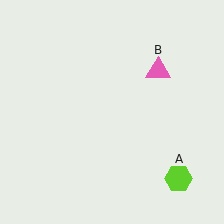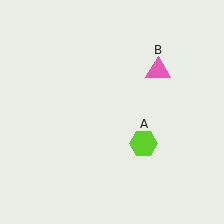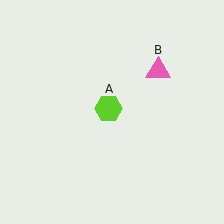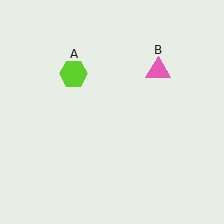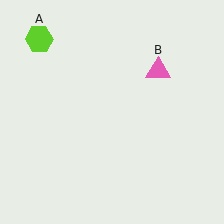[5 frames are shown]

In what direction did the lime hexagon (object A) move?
The lime hexagon (object A) moved up and to the left.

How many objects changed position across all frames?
1 object changed position: lime hexagon (object A).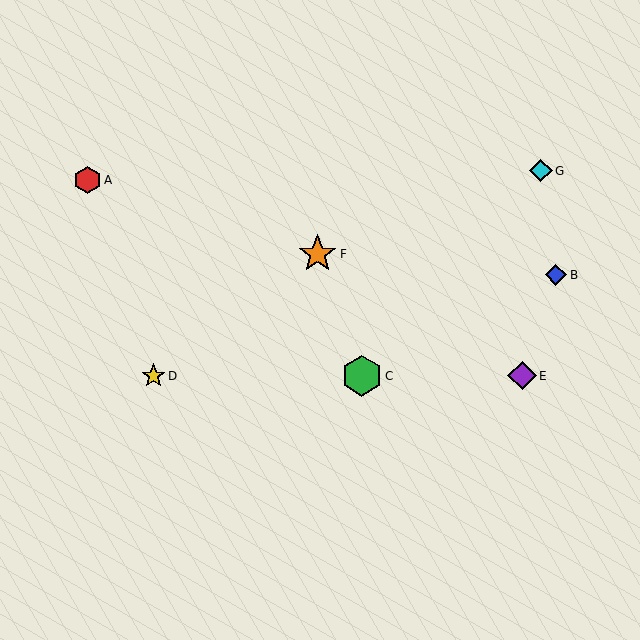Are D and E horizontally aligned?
Yes, both are at y≈376.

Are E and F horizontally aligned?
No, E is at y≈376 and F is at y≈254.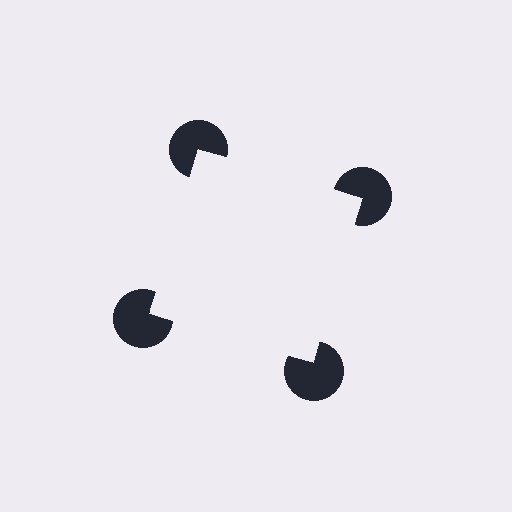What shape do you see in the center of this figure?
An illusory square — its edges are inferred from the aligned wedge cuts in the pac-man discs, not physically drawn.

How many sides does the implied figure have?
4 sides.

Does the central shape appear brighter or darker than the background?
It typically appears slightly brighter than the background, even though no actual brightness change is drawn.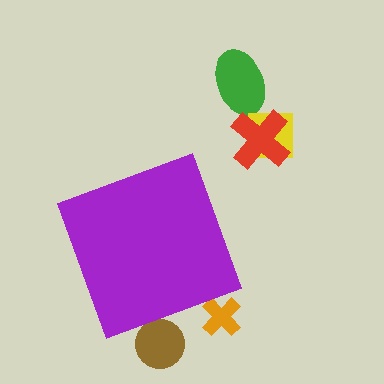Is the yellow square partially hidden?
No, the yellow square is fully visible.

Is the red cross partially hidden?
No, the red cross is fully visible.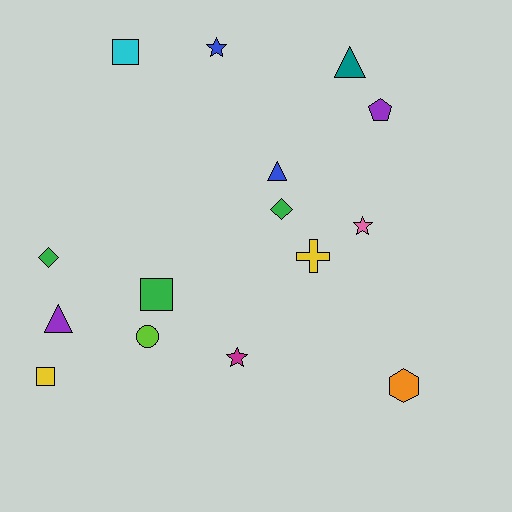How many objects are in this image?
There are 15 objects.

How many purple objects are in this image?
There are 2 purple objects.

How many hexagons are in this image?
There is 1 hexagon.